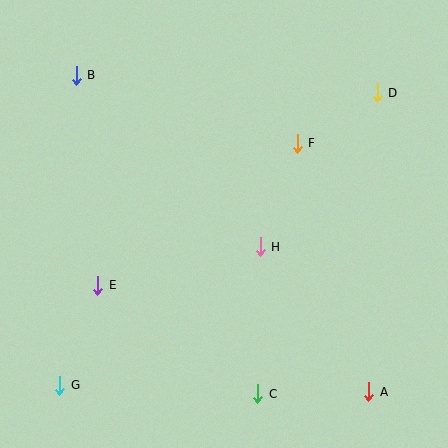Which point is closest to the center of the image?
Point H at (260, 247) is closest to the center.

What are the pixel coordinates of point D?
Point D is at (377, 93).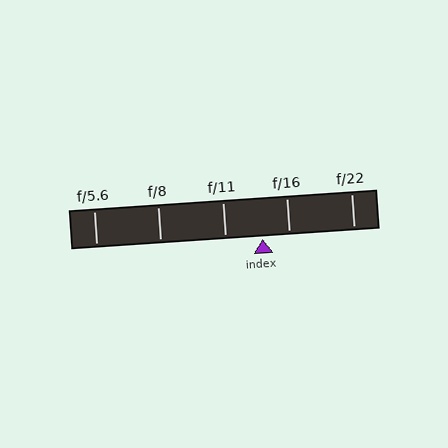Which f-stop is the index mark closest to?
The index mark is closest to f/16.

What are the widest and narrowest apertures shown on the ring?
The widest aperture shown is f/5.6 and the narrowest is f/22.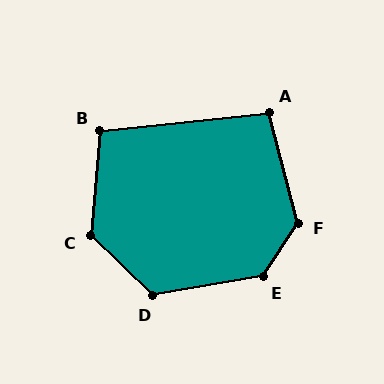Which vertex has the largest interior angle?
E, at approximately 133 degrees.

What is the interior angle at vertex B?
Approximately 101 degrees (obtuse).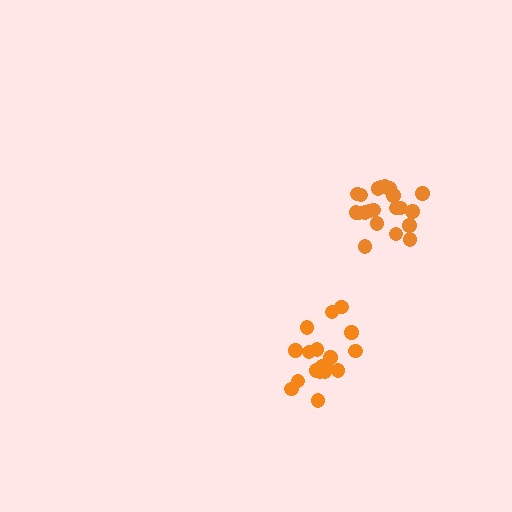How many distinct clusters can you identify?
There are 2 distinct clusters.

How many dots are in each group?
Group 1: 21 dots, Group 2: 18 dots (39 total).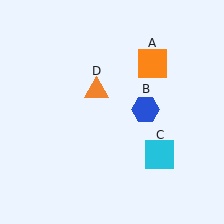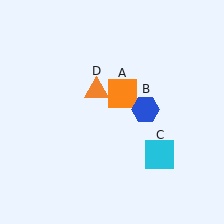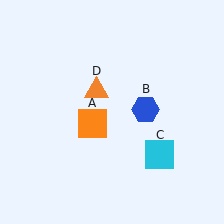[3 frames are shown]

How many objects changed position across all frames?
1 object changed position: orange square (object A).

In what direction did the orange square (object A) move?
The orange square (object A) moved down and to the left.